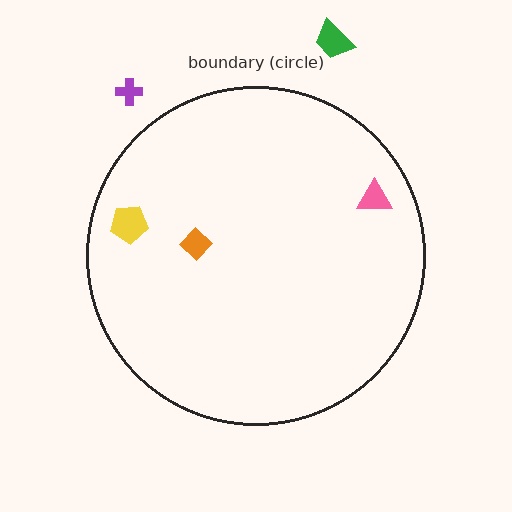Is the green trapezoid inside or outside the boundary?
Outside.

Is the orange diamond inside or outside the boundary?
Inside.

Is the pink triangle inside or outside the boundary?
Inside.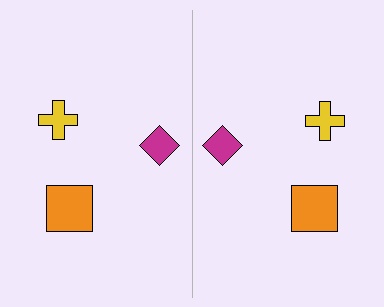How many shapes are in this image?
There are 6 shapes in this image.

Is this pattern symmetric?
Yes, this pattern has bilateral (reflection) symmetry.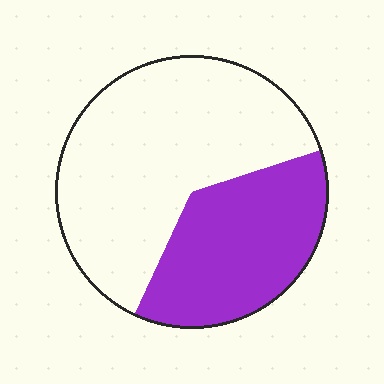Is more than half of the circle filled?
No.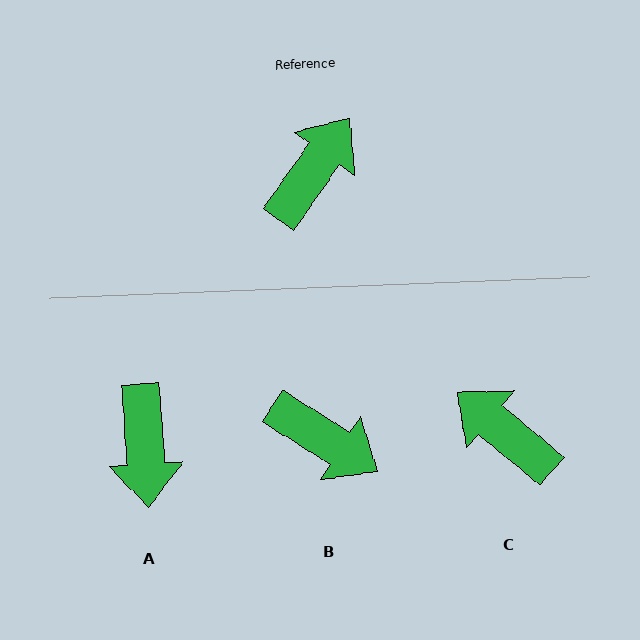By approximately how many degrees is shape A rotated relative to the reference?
Approximately 141 degrees clockwise.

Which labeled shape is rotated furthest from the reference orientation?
A, about 141 degrees away.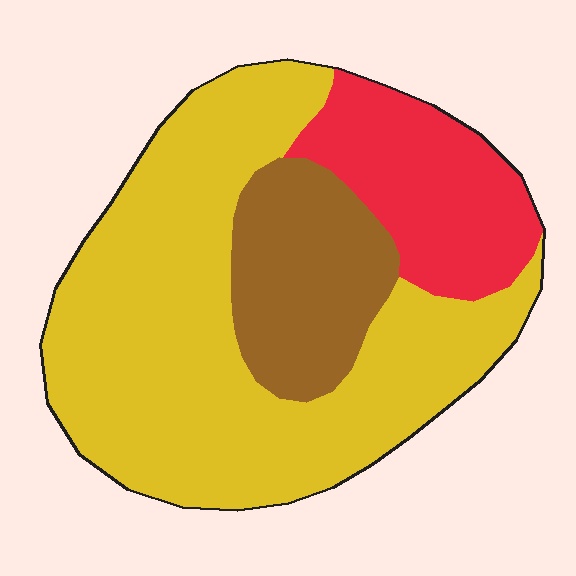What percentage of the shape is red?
Red takes up about one fifth (1/5) of the shape.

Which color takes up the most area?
Yellow, at roughly 60%.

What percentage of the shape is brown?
Brown covers roughly 20% of the shape.